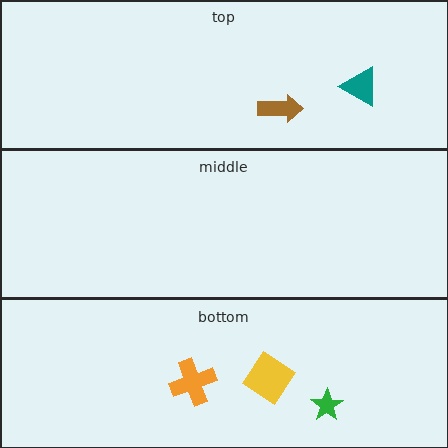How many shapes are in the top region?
2.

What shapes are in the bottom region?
The orange cross, the yellow diamond, the green star.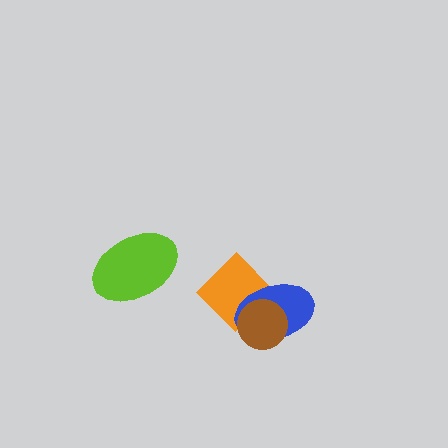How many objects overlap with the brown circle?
2 objects overlap with the brown circle.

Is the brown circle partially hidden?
No, no other shape covers it.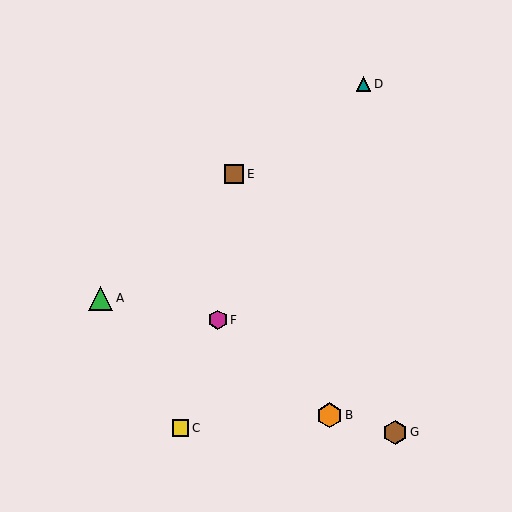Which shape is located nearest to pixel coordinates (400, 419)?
The brown hexagon (labeled G) at (395, 432) is nearest to that location.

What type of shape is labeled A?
Shape A is a green triangle.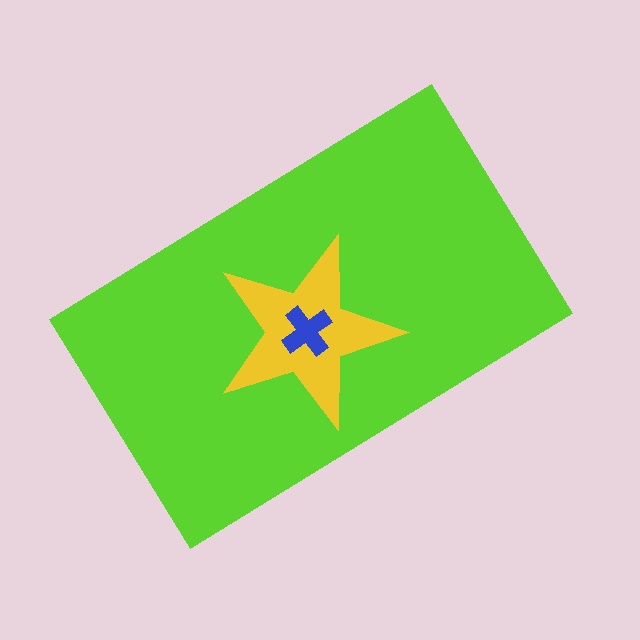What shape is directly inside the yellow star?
The blue cross.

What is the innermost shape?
The blue cross.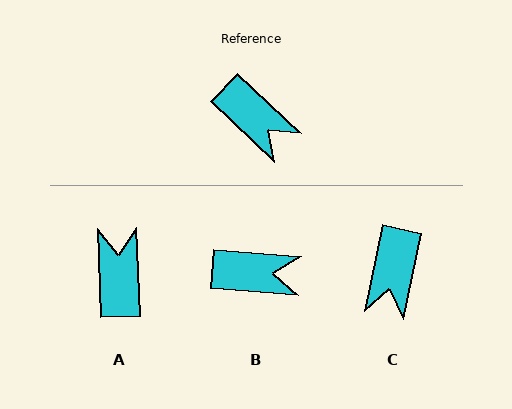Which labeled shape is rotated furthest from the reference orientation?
A, about 136 degrees away.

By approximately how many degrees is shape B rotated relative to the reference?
Approximately 39 degrees counter-clockwise.